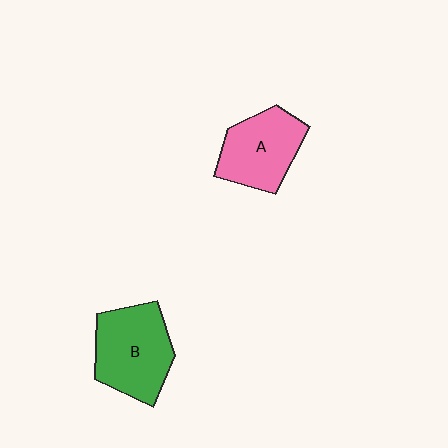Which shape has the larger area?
Shape B (green).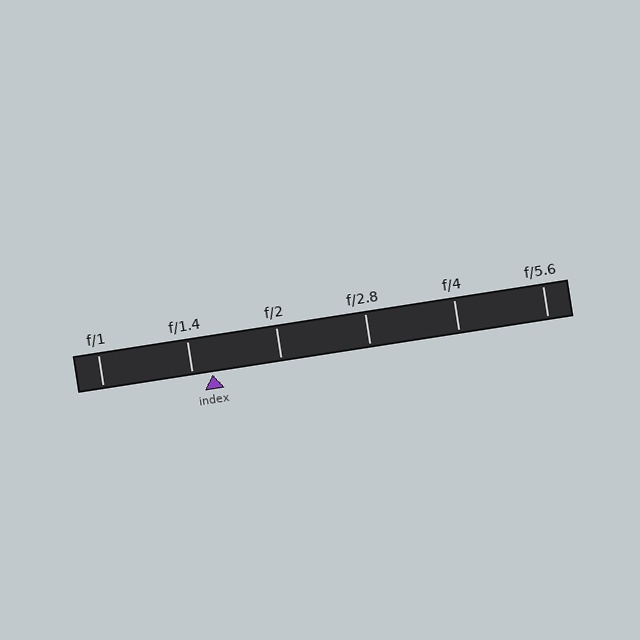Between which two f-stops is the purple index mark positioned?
The index mark is between f/1.4 and f/2.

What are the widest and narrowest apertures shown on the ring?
The widest aperture shown is f/1 and the narrowest is f/5.6.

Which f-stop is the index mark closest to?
The index mark is closest to f/1.4.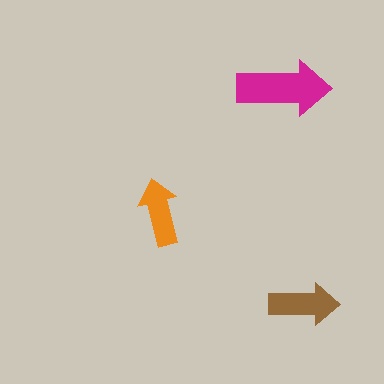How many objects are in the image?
There are 3 objects in the image.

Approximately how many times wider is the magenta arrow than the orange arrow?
About 1.5 times wider.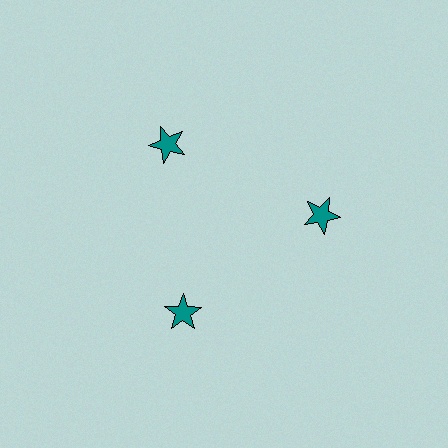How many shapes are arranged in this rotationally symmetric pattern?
There are 3 shapes, arranged in 3 groups of 1.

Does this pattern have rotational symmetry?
Yes, this pattern has 3-fold rotational symmetry. It looks the same after rotating 120 degrees around the center.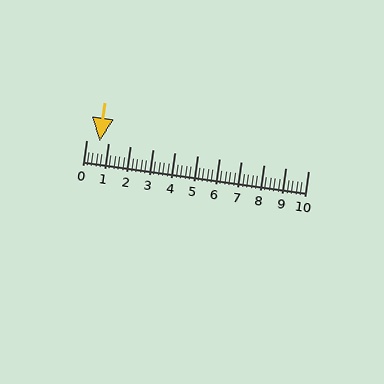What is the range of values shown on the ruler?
The ruler shows values from 0 to 10.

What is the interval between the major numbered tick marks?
The major tick marks are spaced 1 units apart.